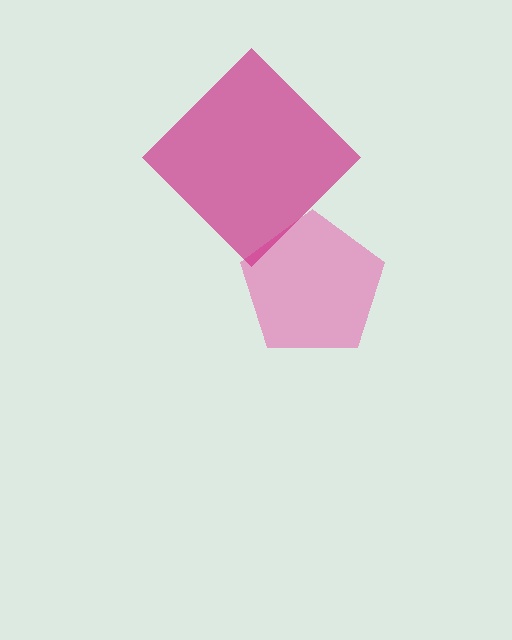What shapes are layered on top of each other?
The layered shapes are: a pink pentagon, a magenta diamond.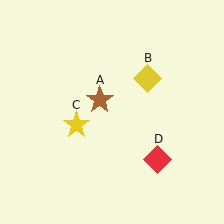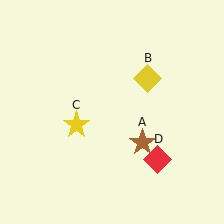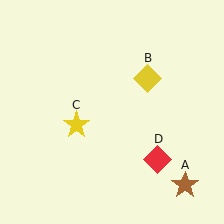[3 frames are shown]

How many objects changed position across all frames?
1 object changed position: brown star (object A).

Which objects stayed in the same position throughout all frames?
Yellow diamond (object B) and yellow star (object C) and red diamond (object D) remained stationary.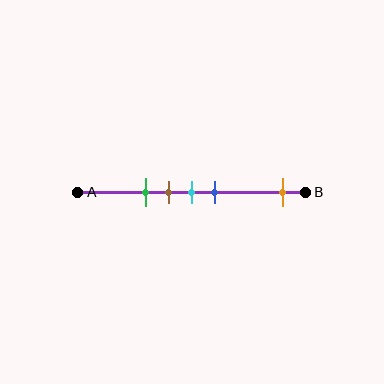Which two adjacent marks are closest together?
The brown and cyan marks are the closest adjacent pair.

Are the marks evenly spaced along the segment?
No, the marks are not evenly spaced.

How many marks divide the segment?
There are 5 marks dividing the segment.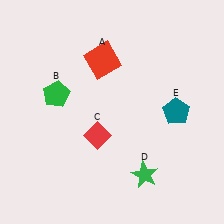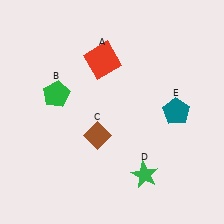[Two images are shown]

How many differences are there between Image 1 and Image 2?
There is 1 difference between the two images.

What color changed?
The diamond (C) changed from red in Image 1 to brown in Image 2.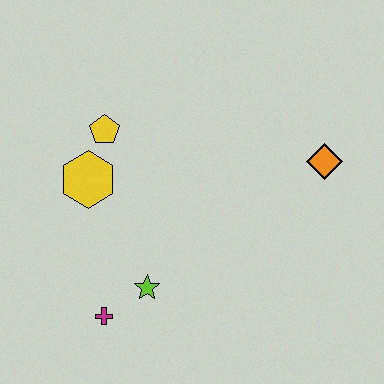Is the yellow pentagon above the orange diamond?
Yes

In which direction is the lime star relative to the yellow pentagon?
The lime star is below the yellow pentagon.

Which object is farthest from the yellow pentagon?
The orange diamond is farthest from the yellow pentagon.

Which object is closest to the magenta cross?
The lime star is closest to the magenta cross.